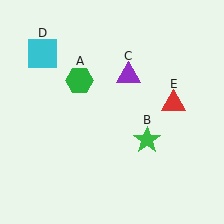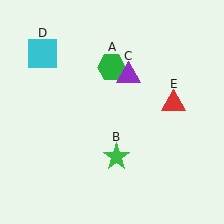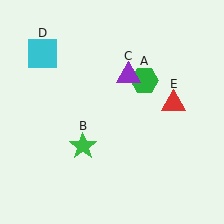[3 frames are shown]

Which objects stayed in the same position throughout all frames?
Purple triangle (object C) and cyan square (object D) and red triangle (object E) remained stationary.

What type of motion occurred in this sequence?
The green hexagon (object A), green star (object B) rotated clockwise around the center of the scene.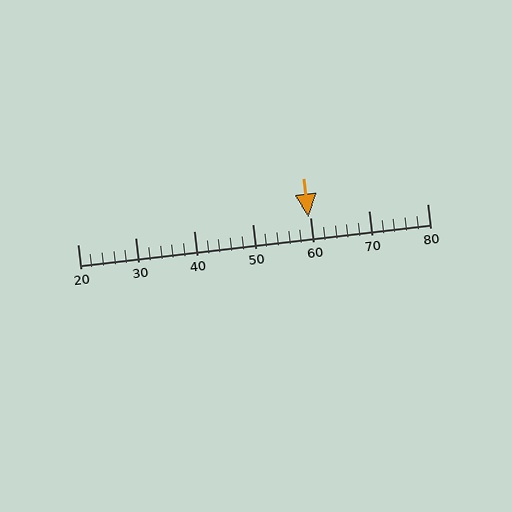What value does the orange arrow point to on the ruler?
The orange arrow points to approximately 60.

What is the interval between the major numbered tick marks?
The major tick marks are spaced 10 units apart.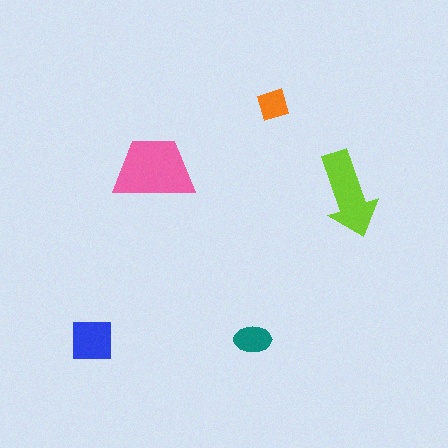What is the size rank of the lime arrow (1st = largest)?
2nd.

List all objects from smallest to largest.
The orange diamond, the teal ellipse, the blue square, the lime arrow, the pink trapezoid.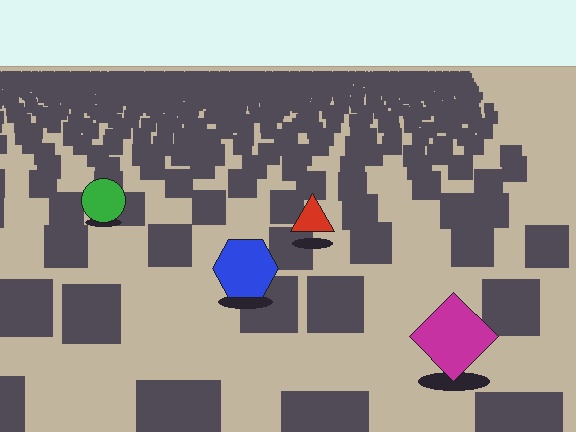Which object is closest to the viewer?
The magenta diamond is closest. The texture marks near it are larger and more spread out.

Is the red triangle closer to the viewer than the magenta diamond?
No. The magenta diamond is closer — you can tell from the texture gradient: the ground texture is coarser near it.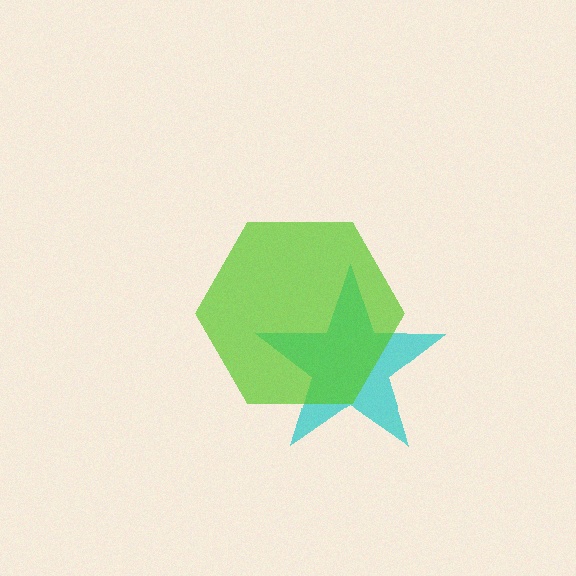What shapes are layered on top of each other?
The layered shapes are: a cyan star, a lime hexagon.